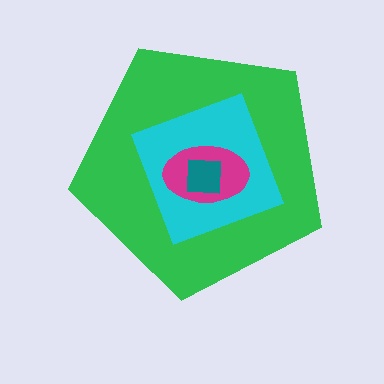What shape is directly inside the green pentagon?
The cyan square.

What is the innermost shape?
The teal square.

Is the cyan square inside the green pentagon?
Yes.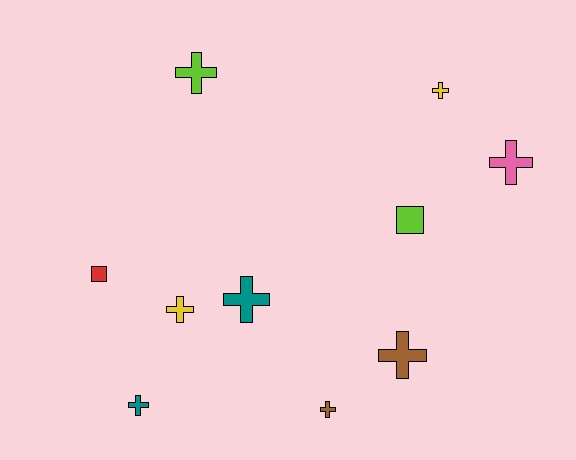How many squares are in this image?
There are 2 squares.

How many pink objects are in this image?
There is 1 pink object.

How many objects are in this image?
There are 10 objects.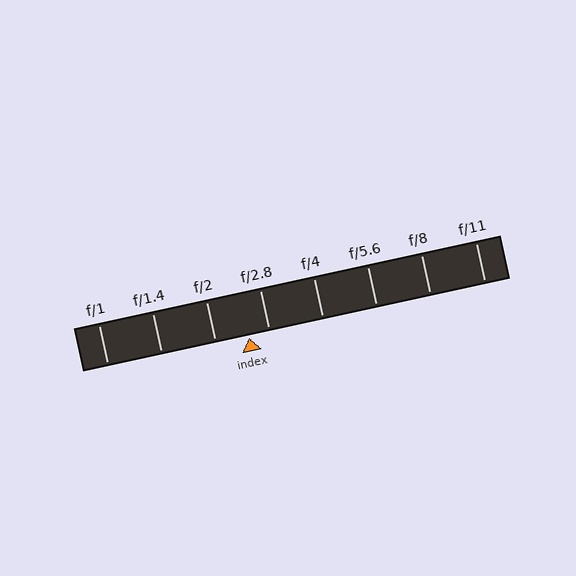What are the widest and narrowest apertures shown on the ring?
The widest aperture shown is f/1 and the narrowest is f/11.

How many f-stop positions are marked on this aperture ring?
There are 8 f-stop positions marked.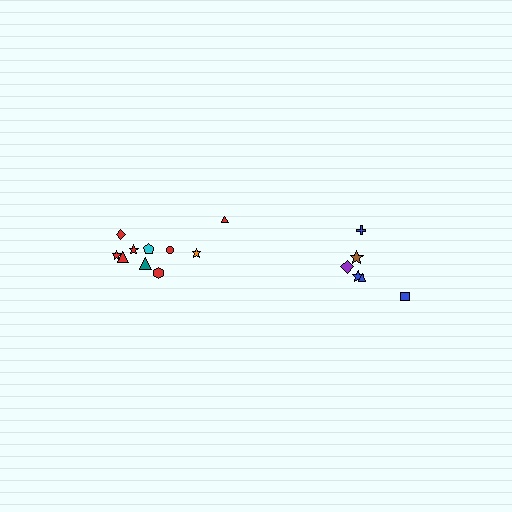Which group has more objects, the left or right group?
The left group.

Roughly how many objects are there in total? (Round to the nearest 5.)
Roughly 15 objects in total.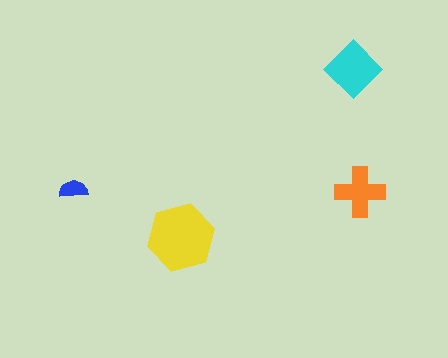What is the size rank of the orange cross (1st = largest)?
3rd.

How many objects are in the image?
There are 4 objects in the image.